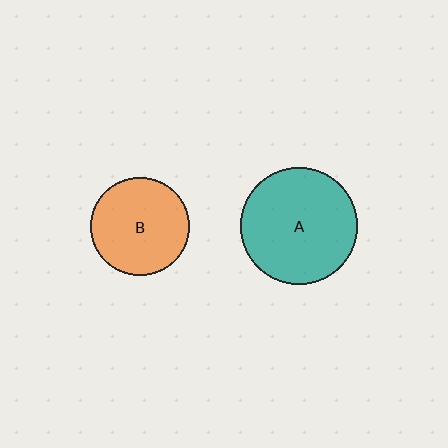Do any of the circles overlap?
No, none of the circles overlap.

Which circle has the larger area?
Circle A (teal).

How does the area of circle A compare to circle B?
Approximately 1.4 times.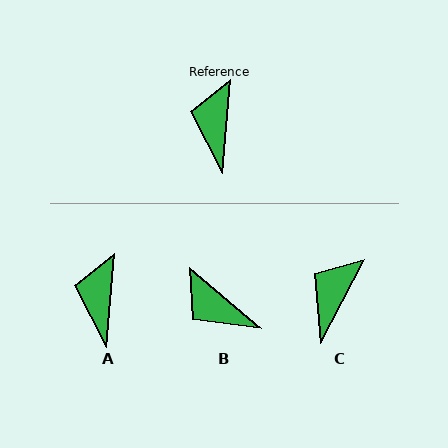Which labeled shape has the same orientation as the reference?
A.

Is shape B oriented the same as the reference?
No, it is off by about 55 degrees.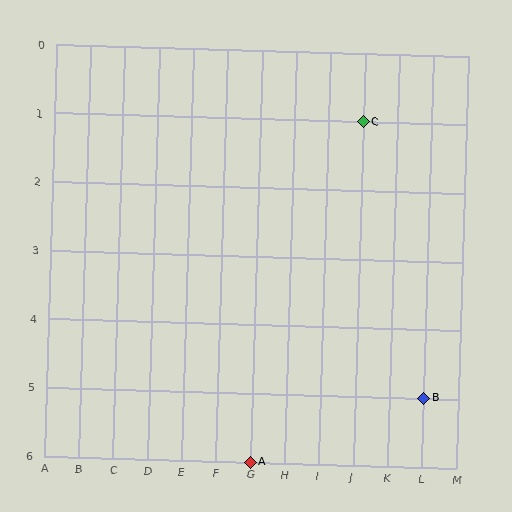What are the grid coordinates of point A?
Point A is at grid coordinates (G, 6).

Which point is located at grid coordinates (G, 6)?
Point A is at (G, 6).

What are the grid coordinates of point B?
Point B is at grid coordinates (L, 5).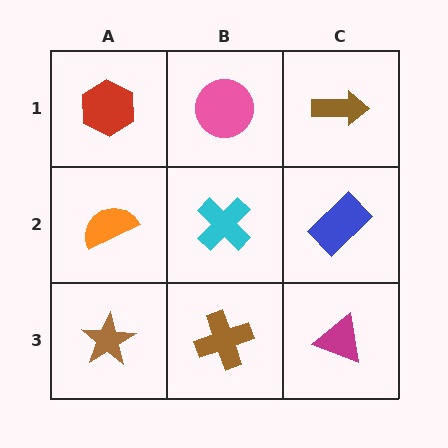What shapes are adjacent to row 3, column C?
A blue rectangle (row 2, column C), a brown cross (row 3, column B).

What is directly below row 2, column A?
A brown star.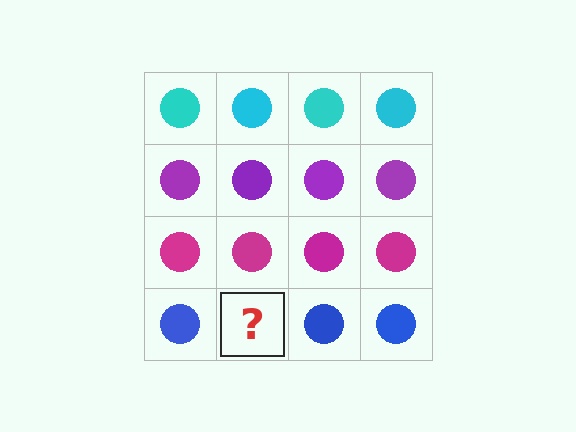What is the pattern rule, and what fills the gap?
The rule is that each row has a consistent color. The gap should be filled with a blue circle.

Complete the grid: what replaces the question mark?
The question mark should be replaced with a blue circle.